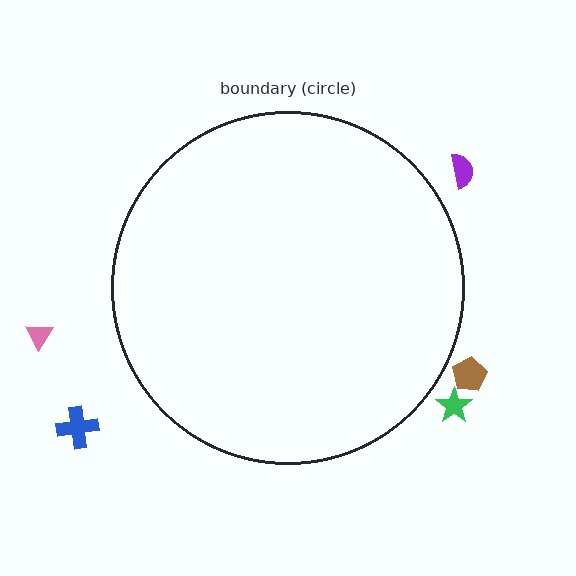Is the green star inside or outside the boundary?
Outside.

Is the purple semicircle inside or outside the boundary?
Outside.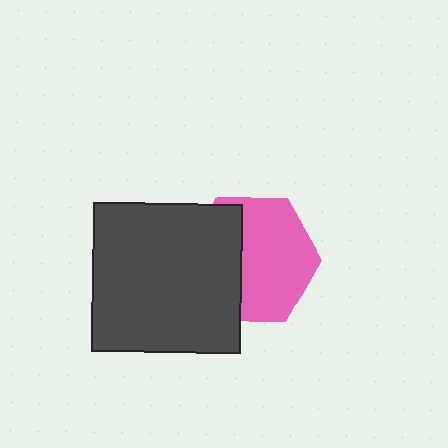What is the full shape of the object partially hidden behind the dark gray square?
The partially hidden object is a pink hexagon.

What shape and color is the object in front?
The object in front is a dark gray square.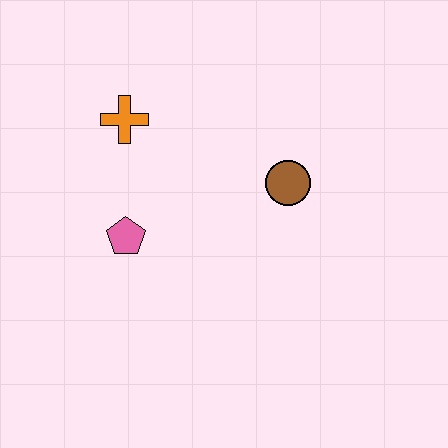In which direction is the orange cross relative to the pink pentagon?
The orange cross is above the pink pentagon.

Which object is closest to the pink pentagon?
The orange cross is closest to the pink pentagon.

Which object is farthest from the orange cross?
The brown circle is farthest from the orange cross.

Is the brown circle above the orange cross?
No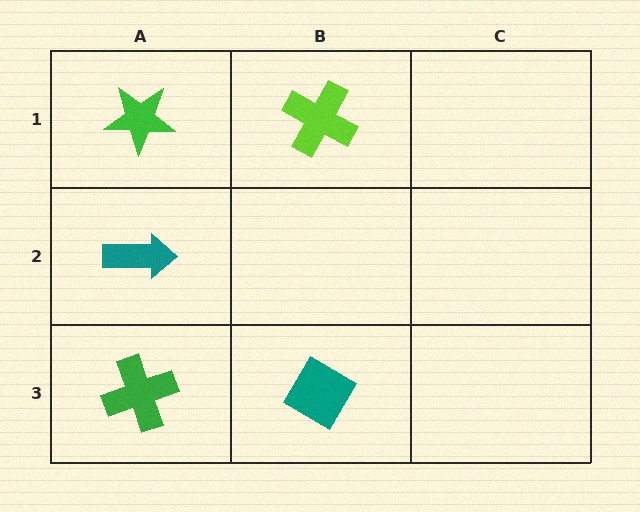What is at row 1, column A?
A green star.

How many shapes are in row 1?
2 shapes.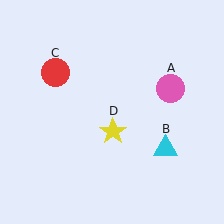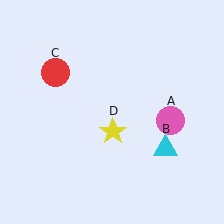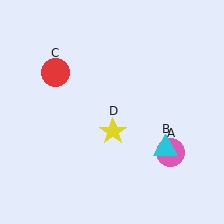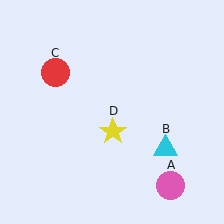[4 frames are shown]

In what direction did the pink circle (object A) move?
The pink circle (object A) moved down.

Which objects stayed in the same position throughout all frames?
Cyan triangle (object B) and red circle (object C) and yellow star (object D) remained stationary.